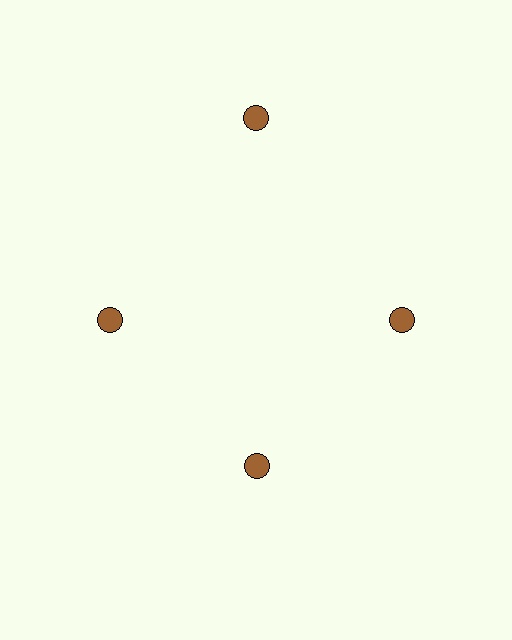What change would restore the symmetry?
The symmetry would be restored by moving it inward, back onto the ring so that all 4 circles sit at equal angles and equal distance from the center.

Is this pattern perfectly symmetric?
No. The 4 brown circles are arranged in a ring, but one element near the 12 o'clock position is pushed outward from the center, breaking the 4-fold rotational symmetry.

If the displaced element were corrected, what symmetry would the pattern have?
It would have 4-fold rotational symmetry — the pattern would map onto itself every 90 degrees.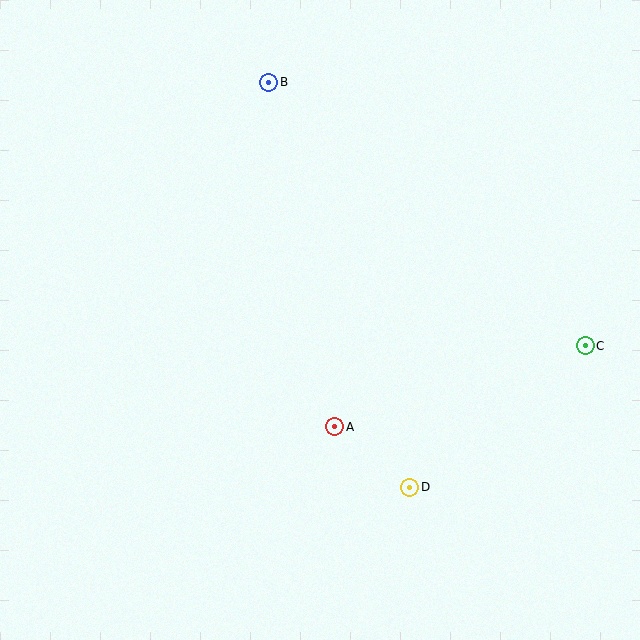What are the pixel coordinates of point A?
Point A is at (335, 427).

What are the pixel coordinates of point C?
Point C is at (585, 346).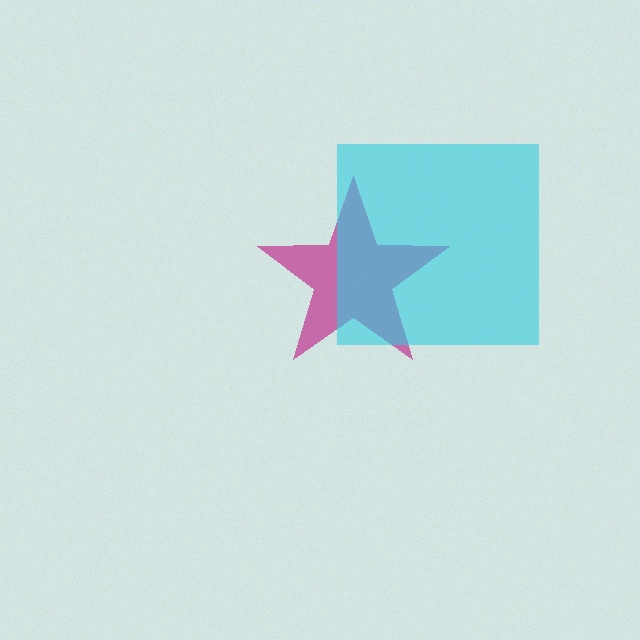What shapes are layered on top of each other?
The layered shapes are: a magenta star, a cyan square.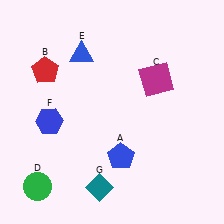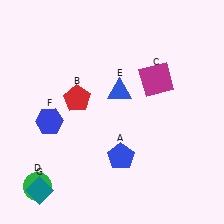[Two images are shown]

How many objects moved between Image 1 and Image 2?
3 objects moved between the two images.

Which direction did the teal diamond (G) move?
The teal diamond (G) moved left.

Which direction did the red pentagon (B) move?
The red pentagon (B) moved right.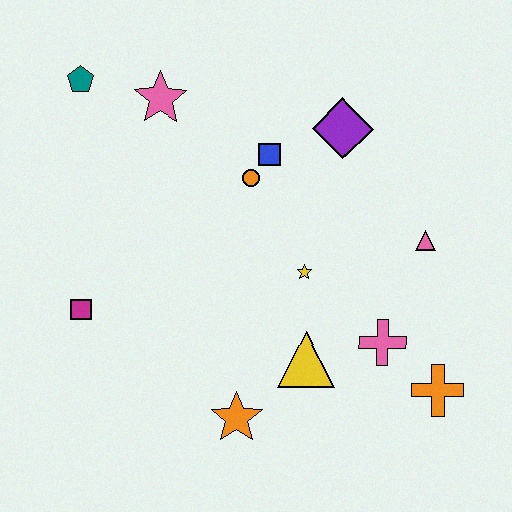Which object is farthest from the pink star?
The orange cross is farthest from the pink star.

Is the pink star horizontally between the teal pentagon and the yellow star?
Yes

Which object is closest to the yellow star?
The yellow triangle is closest to the yellow star.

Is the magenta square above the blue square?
No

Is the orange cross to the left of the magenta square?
No